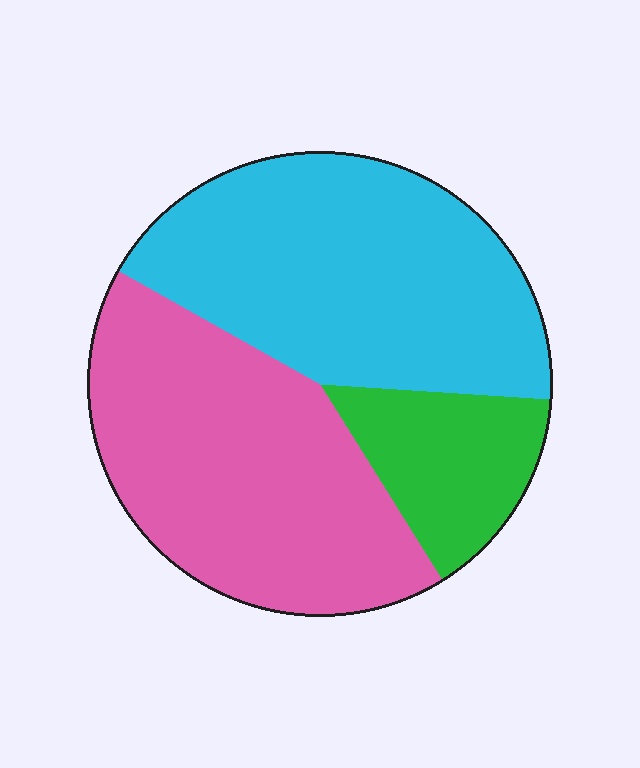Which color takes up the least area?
Green, at roughly 15%.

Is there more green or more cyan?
Cyan.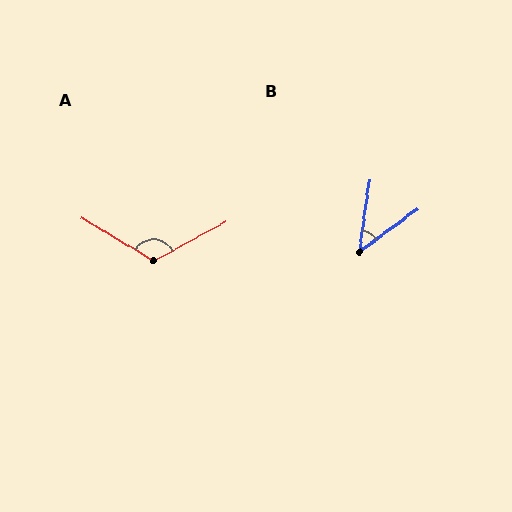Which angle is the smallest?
B, at approximately 46 degrees.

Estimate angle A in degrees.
Approximately 120 degrees.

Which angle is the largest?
A, at approximately 120 degrees.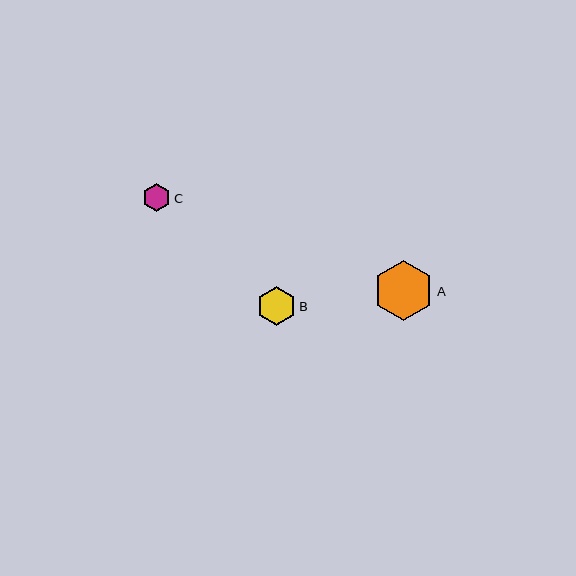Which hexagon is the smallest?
Hexagon C is the smallest with a size of approximately 28 pixels.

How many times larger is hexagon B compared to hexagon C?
Hexagon B is approximately 1.4 times the size of hexagon C.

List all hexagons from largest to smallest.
From largest to smallest: A, B, C.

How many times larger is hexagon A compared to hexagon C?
Hexagon A is approximately 2.2 times the size of hexagon C.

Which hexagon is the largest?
Hexagon A is the largest with a size of approximately 61 pixels.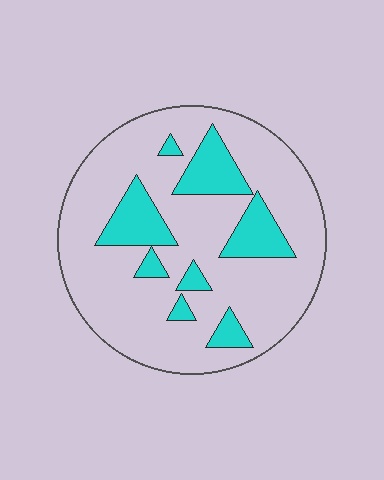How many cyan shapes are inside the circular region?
8.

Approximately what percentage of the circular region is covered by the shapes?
Approximately 20%.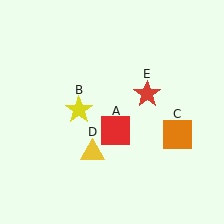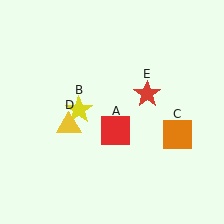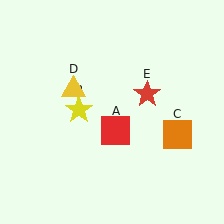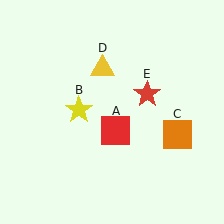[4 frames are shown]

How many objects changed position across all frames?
1 object changed position: yellow triangle (object D).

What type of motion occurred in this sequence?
The yellow triangle (object D) rotated clockwise around the center of the scene.